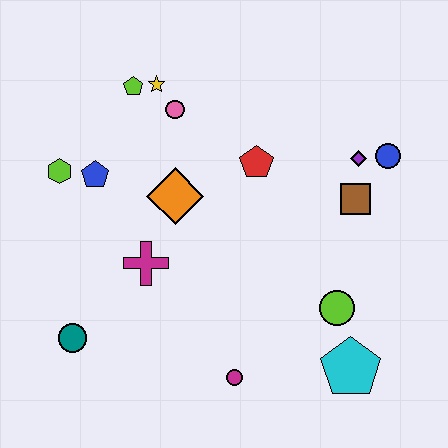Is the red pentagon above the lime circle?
Yes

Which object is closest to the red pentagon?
The orange diamond is closest to the red pentagon.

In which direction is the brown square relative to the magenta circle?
The brown square is above the magenta circle.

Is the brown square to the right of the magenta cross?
Yes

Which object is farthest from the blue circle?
The teal circle is farthest from the blue circle.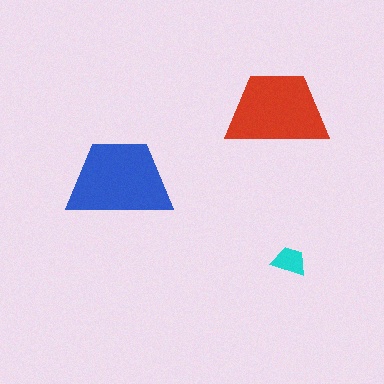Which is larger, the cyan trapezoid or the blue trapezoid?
The blue one.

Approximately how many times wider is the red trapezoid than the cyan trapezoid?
About 3 times wider.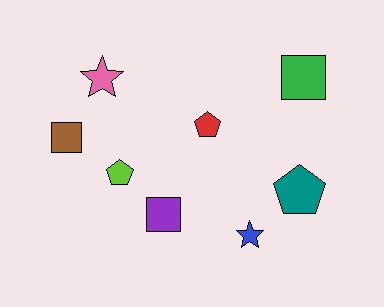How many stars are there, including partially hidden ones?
There are 2 stars.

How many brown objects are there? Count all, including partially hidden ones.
There is 1 brown object.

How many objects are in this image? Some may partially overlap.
There are 8 objects.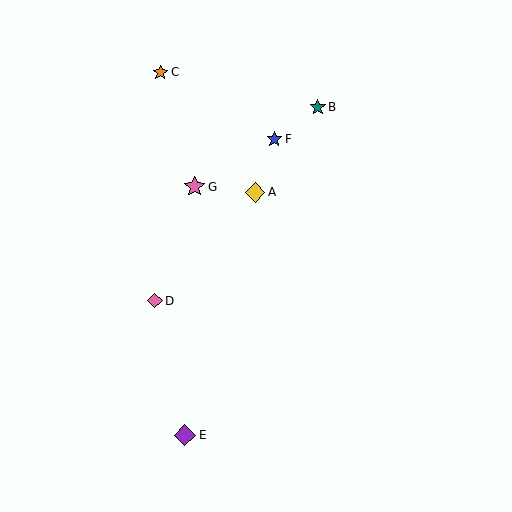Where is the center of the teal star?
The center of the teal star is at (318, 107).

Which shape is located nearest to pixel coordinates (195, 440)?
The purple diamond (labeled E) at (185, 435) is nearest to that location.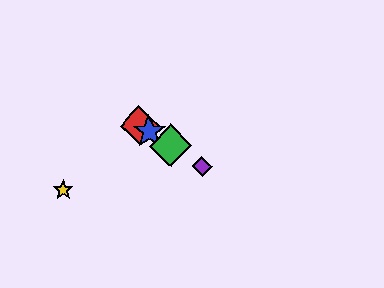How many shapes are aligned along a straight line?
4 shapes (the red diamond, the blue star, the green diamond, the purple diamond) are aligned along a straight line.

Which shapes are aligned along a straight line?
The red diamond, the blue star, the green diamond, the purple diamond are aligned along a straight line.